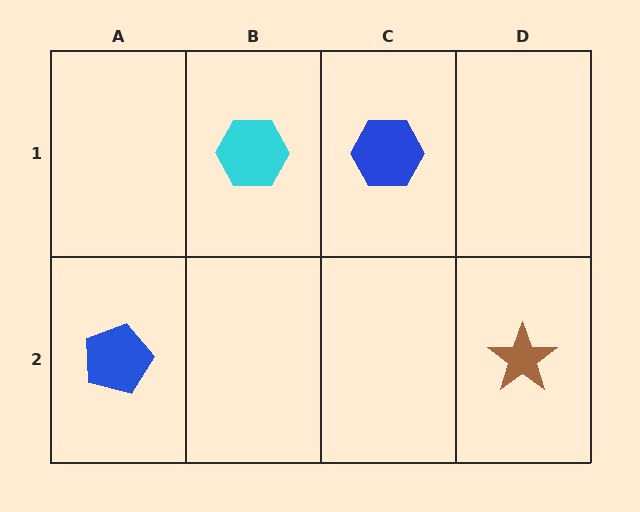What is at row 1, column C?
A blue hexagon.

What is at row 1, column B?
A cyan hexagon.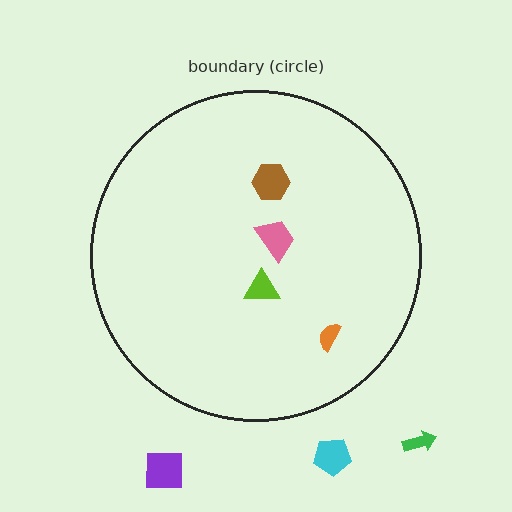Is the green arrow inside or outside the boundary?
Outside.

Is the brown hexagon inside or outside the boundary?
Inside.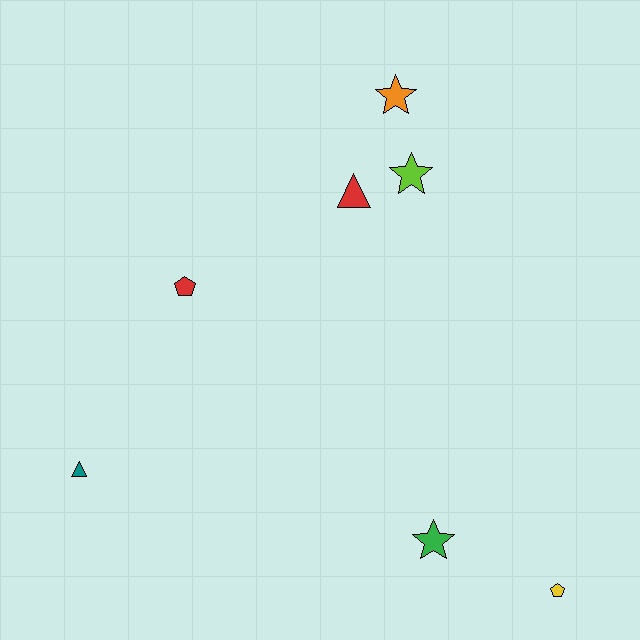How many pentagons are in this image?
There are 2 pentagons.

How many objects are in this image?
There are 7 objects.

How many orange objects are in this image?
There is 1 orange object.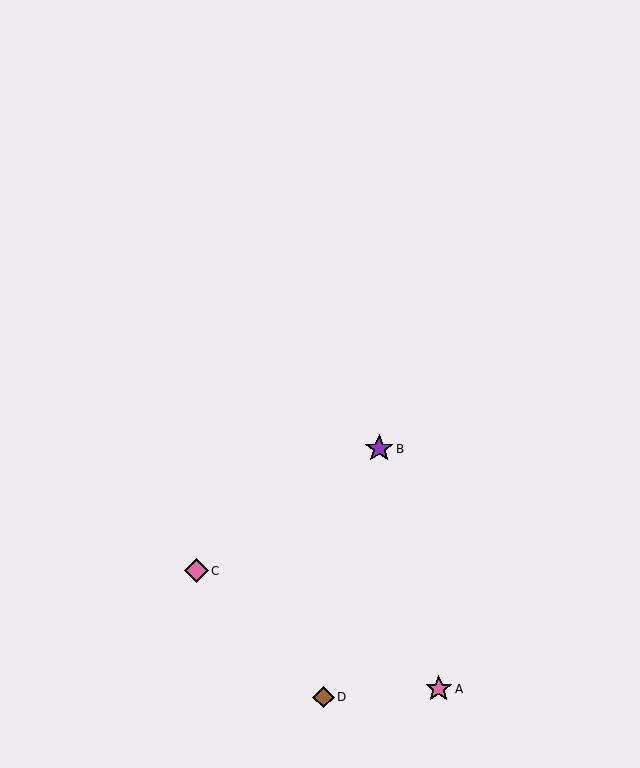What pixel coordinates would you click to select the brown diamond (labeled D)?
Click at (323, 697) to select the brown diamond D.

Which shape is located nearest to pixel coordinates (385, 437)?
The purple star (labeled B) at (379, 449) is nearest to that location.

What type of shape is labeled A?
Shape A is a pink star.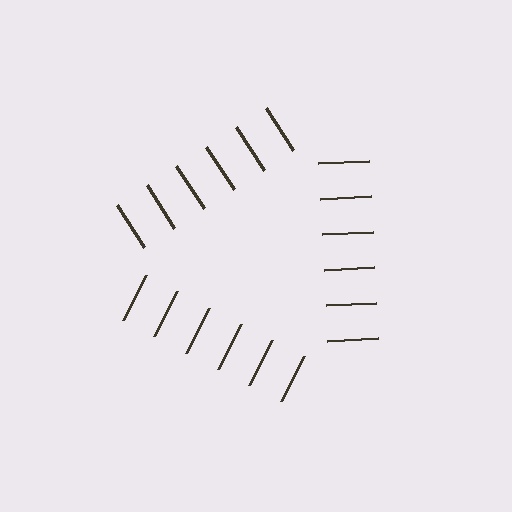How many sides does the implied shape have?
3 sides — the line-ends trace a triangle.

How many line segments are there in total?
18 — 6 along each of the 3 edges.